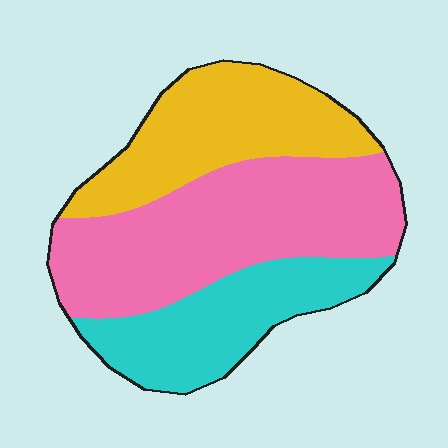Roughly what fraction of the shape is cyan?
Cyan takes up between a quarter and a half of the shape.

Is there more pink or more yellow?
Pink.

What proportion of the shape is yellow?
Yellow covers about 30% of the shape.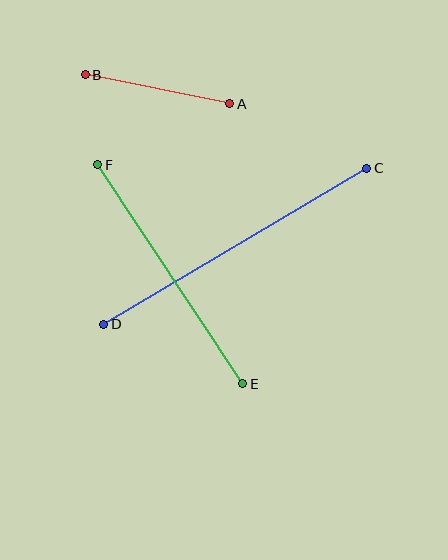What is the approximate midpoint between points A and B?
The midpoint is at approximately (157, 89) pixels.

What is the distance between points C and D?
The distance is approximately 306 pixels.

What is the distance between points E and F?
The distance is approximately 263 pixels.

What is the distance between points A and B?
The distance is approximately 147 pixels.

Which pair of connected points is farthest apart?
Points C and D are farthest apart.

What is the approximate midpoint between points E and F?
The midpoint is at approximately (170, 274) pixels.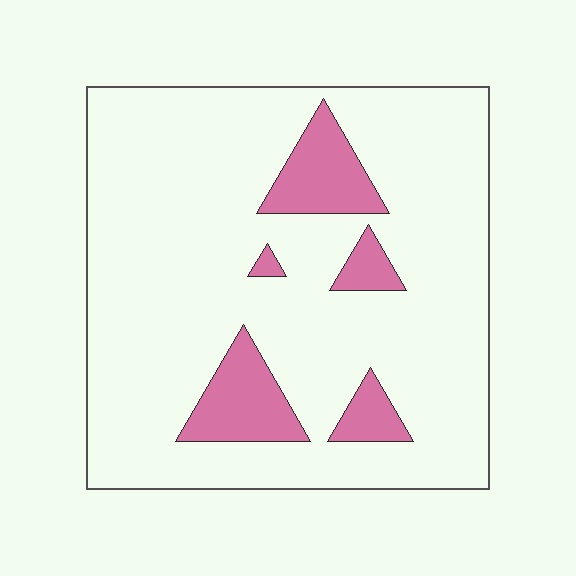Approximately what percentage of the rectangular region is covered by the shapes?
Approximately 15%.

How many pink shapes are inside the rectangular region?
5.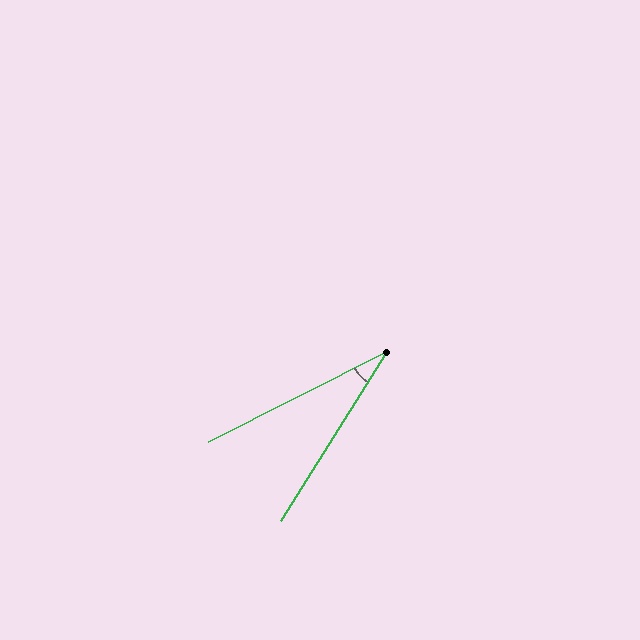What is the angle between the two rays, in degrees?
Approximately 31 degrees.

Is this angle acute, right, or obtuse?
It is acute.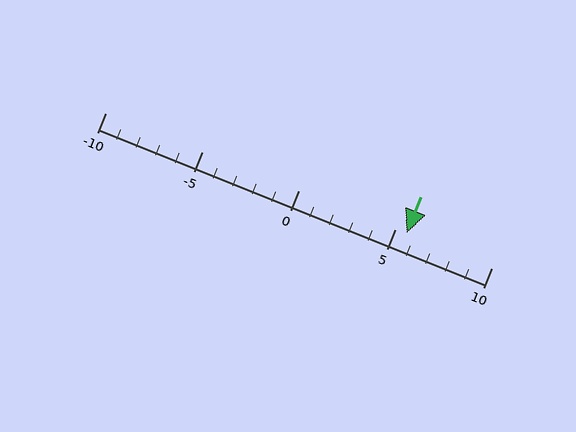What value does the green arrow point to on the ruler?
The green arrow points to approximately 6.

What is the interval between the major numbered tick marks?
The major tick marks are spaced 5 units apart.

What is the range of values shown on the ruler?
The ruler shows values from -10 to 10.